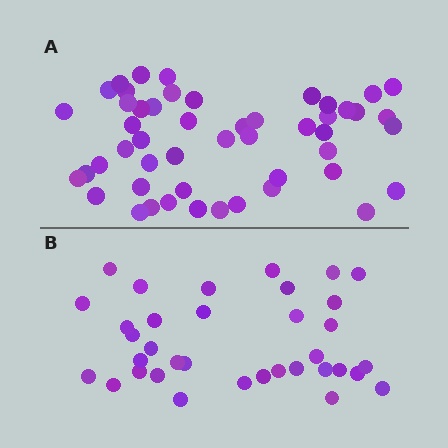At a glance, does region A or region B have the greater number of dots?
Region A (the top region) has more dots.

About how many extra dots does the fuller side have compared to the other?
Region A has approximately 15 more dots than region B.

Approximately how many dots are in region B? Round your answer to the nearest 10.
About 40 dots. (The exact count is 35, which rounds to 40.)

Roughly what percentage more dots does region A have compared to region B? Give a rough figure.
About 45% more.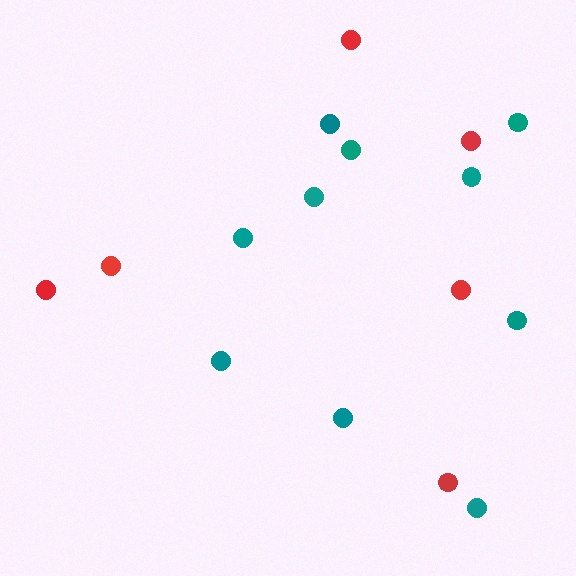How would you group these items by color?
There are 2 groups: one group of teal circles (10) and one group of red circles (6).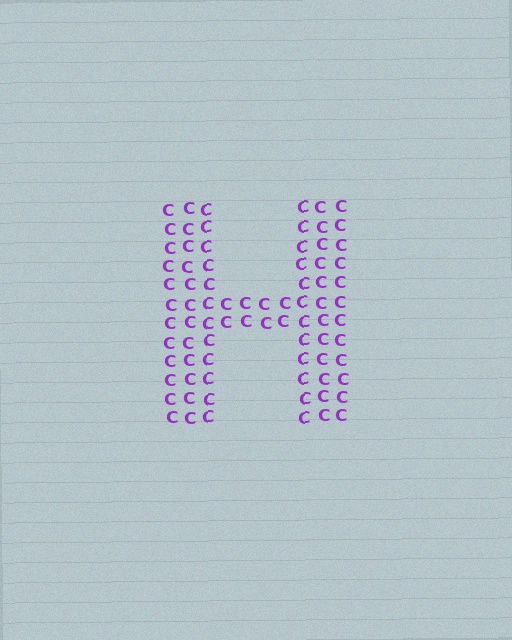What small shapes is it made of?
It is made of small letter C's.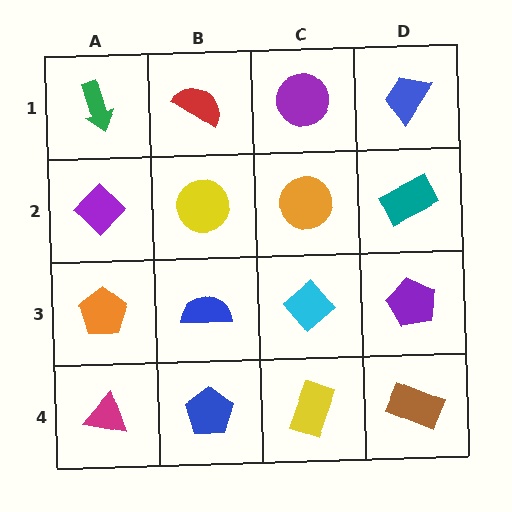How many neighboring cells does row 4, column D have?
2.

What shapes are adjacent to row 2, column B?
A red semicircle (row 1, column B), a blue semicircle (row 3, column B), a purple diamond (row 2, column A), an orange circle (row 2, column C).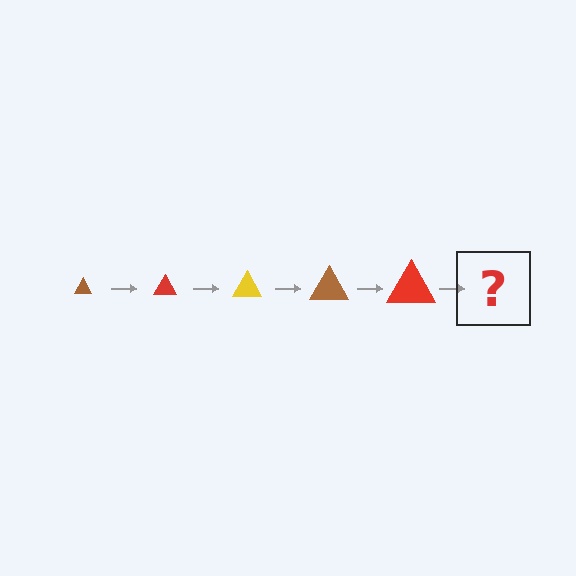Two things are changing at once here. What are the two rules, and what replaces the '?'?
The two rules are that the triangle grows larger each step and the color cycles through brown, red, and yellow. The '?' should be a yellow triangle, larger than the previous one.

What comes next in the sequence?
The next element should be a yellow triangle, larger than the previous one.